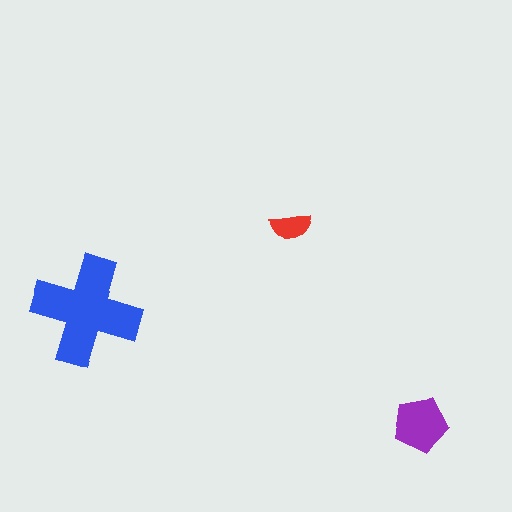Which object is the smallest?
The red semicircle.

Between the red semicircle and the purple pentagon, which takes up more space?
The purple pentagon.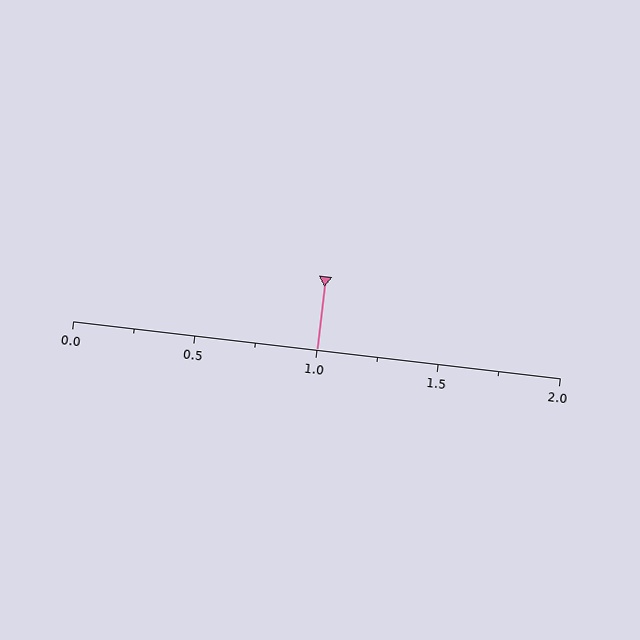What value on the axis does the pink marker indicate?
The marker indicates approximately 1.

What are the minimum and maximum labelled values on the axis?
The axis runs from 0.0 to 2.0.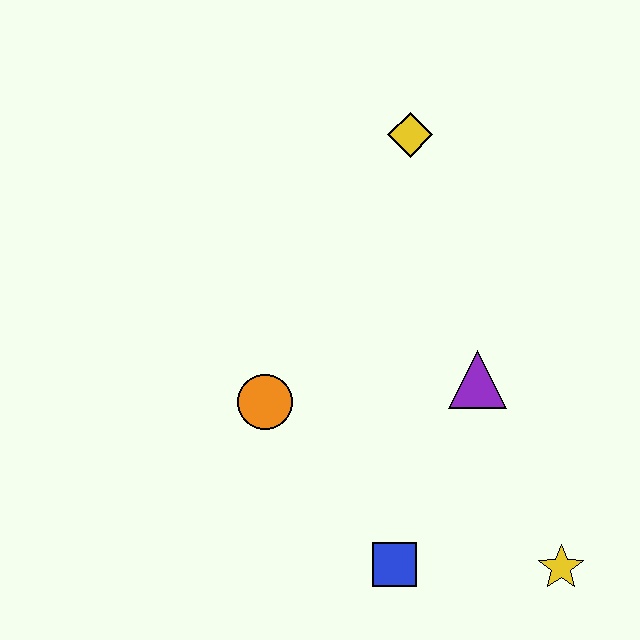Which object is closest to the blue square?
The yellow star is closest to the blue square.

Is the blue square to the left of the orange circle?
No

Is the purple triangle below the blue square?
No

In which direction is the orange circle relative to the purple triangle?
The orange circle is to the left of the purple triangle.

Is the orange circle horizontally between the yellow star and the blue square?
No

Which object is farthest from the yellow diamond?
The yellow star is farthest from the yellow diamond.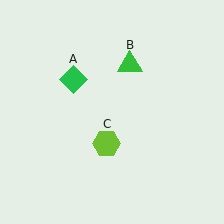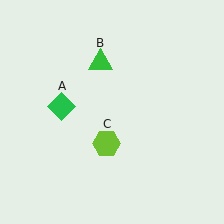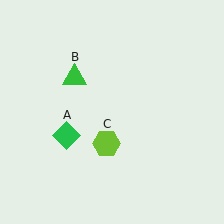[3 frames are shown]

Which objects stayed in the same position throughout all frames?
Lime hexagon (object C) remained stationary.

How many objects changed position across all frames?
2 objects changed position: green diamond (object A), green triangle (object B).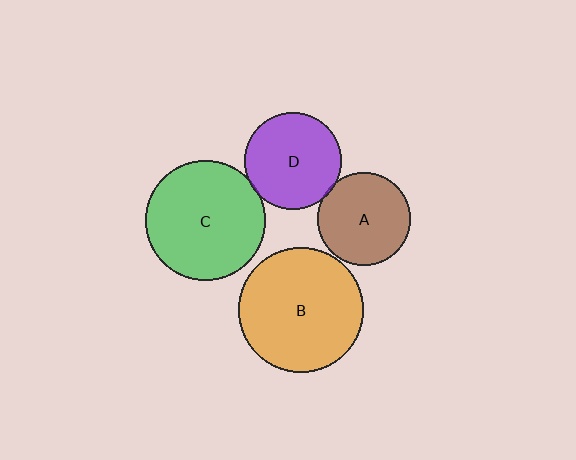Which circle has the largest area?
Circle B (orange).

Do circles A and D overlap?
Yes.